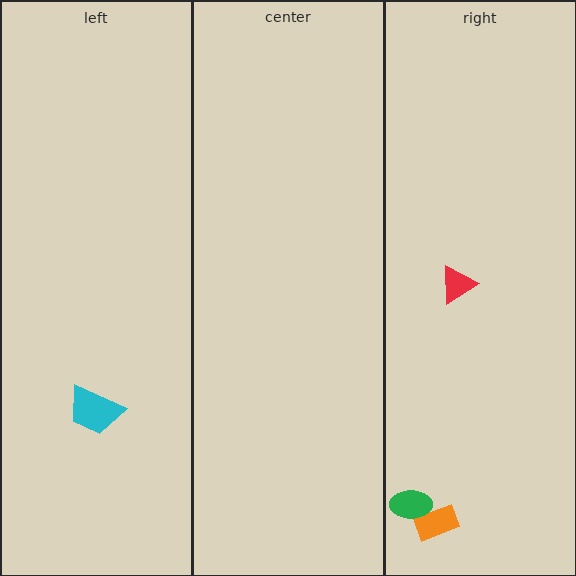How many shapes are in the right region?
3.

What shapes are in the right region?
The red triangle, the orange rectangle, the green ellipse.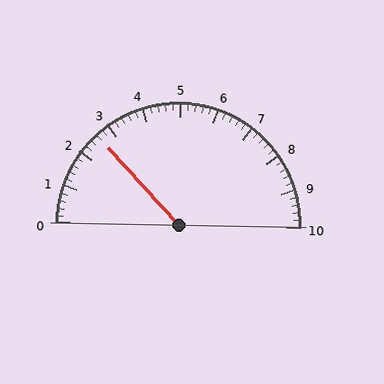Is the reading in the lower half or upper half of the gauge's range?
The reading is in the lower half of the range (0 to 10).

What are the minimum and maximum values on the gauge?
The gauge ranges from 0 to 10.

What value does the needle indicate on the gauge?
The needle indicates approximately 2.6.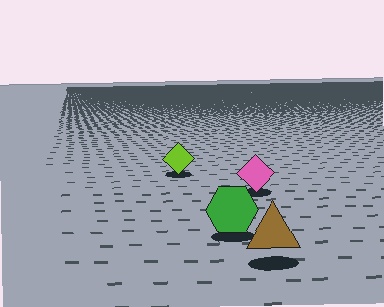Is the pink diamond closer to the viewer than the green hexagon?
No. The green hexagon is closer — you can tell from the texture gradient: the ground texture is coarser near it.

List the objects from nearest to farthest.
From nearest to farthest: the brown triangle, the green hexagon, the pink diamond, the lime diamond.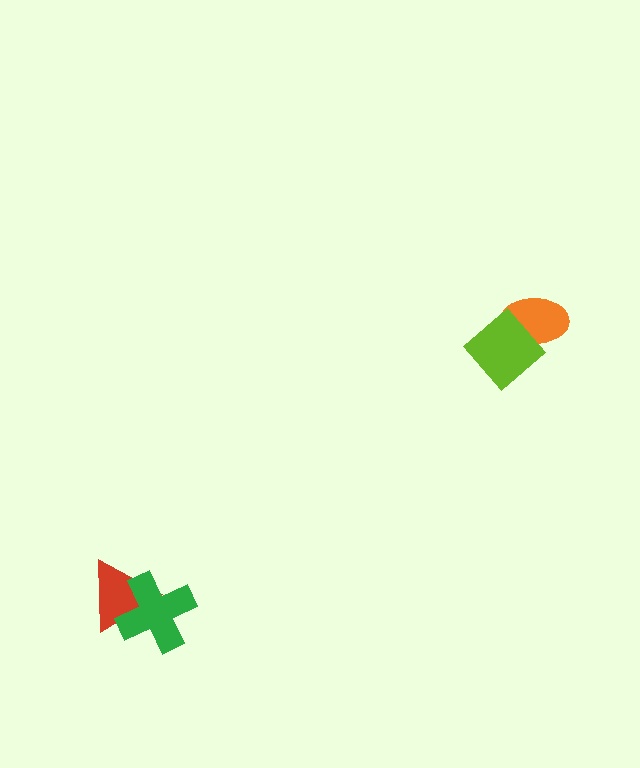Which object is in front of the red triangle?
The green cross is in front of the red triangle.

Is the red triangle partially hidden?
Yes, it is partially covered by another shape.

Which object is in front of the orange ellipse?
The lime diamond is in front of the orange ellipse.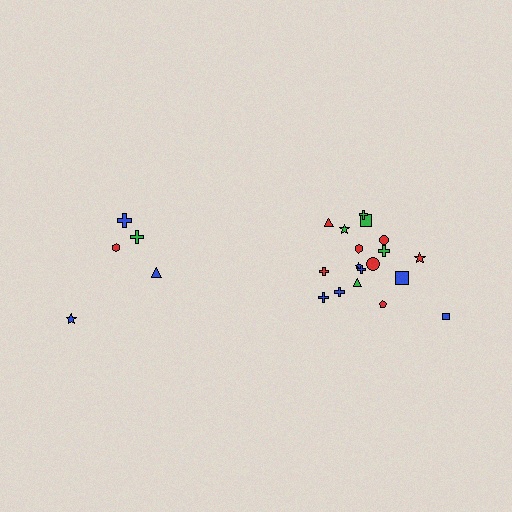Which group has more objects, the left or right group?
The right group.